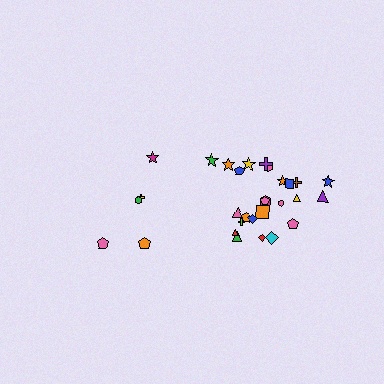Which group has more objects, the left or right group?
The right group.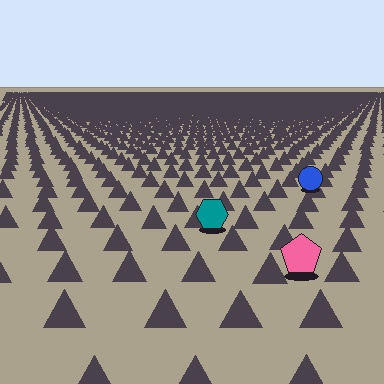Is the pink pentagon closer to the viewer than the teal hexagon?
Yes. The pink pentagon is closer — you can tell from the texture gradient: the ground texture is coarser near it.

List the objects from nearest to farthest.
From nearest to farthest: the pink pentagon, the teal hexagon, the blue circle.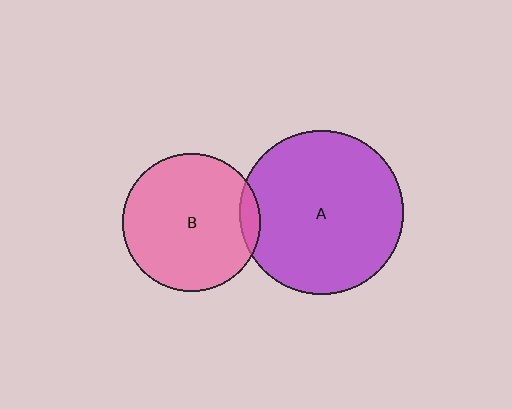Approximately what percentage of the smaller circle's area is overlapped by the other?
Approximately 5%.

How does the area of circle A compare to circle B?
Approximately 1.4 times.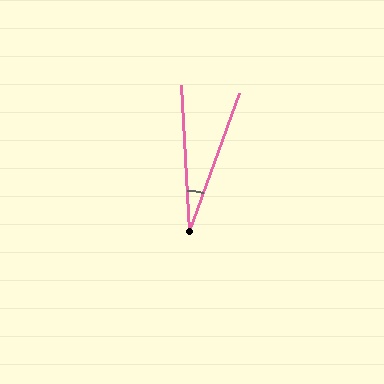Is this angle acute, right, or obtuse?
It is acute.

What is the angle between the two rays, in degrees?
Approximately 23 degrees.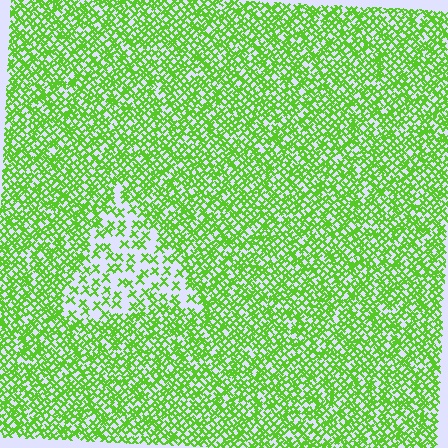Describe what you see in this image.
The image contains small lime elements arranged at two different densities. A triangle-shaped region is visible where the elements are less densely packed than the surrounding area.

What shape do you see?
I see a triangle.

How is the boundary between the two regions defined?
The boundary is defined by a change in element density (approximately 2.4x ratio). All elements are the same color, size, and shape.